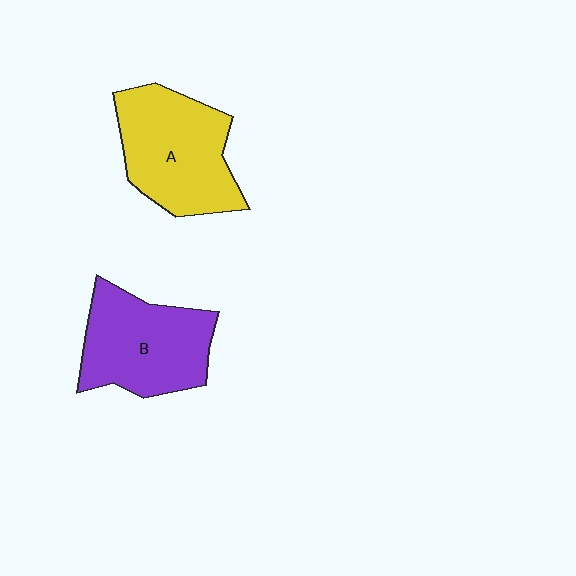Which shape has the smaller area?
Shape B (purple).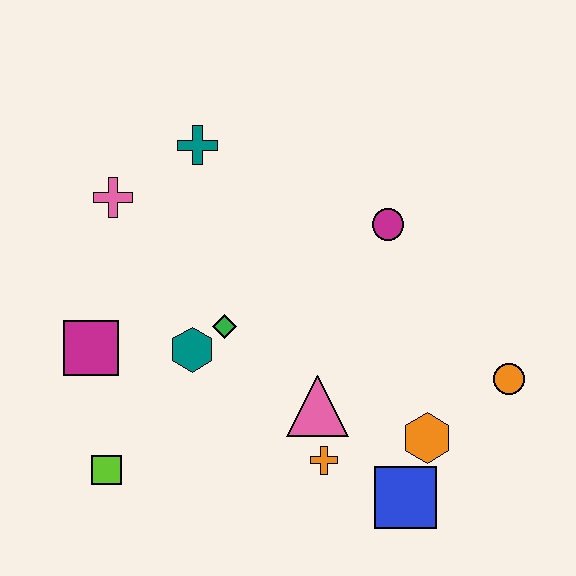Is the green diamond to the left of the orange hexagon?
Yes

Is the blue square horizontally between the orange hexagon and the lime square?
Yes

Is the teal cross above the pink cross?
Yes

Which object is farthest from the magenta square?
The orange circle is farthest from the magenta square.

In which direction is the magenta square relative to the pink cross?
The magenta square is below the pink cross.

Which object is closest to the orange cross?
The pink triangle is closest to the orange cross.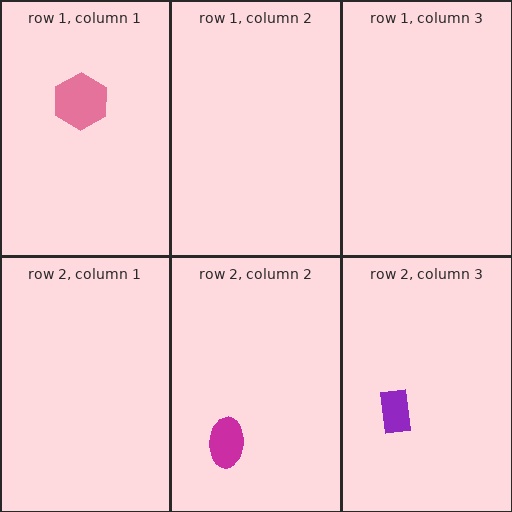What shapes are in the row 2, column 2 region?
The magenta ellipse.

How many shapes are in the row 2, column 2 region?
1.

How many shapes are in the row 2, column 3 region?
1.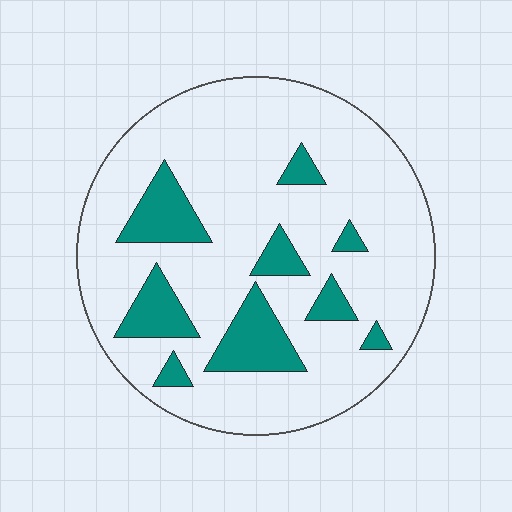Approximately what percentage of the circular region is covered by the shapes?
Approximately 20%.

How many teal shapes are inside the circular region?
9.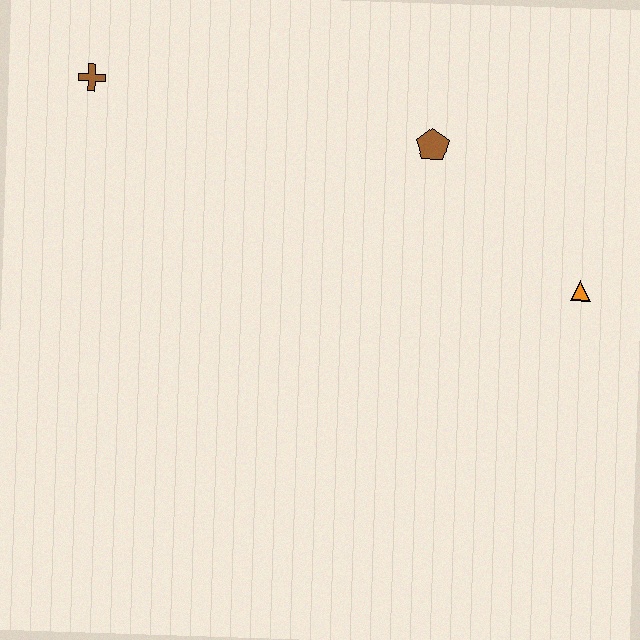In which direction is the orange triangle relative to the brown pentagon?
The orange triangle is to the right of the brown pentagon.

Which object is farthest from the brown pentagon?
The brown cross is farthest from the brown pentagon.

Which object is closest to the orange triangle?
The brown pentagon is closest to the orange triangle.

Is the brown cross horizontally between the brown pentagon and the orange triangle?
No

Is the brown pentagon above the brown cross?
No